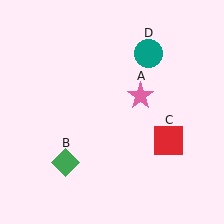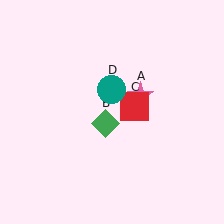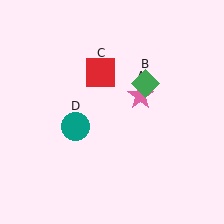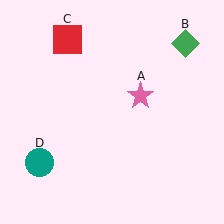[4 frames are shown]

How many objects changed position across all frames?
3 objects changed position: green diamond (object B), red square (object C), teal circle (object D).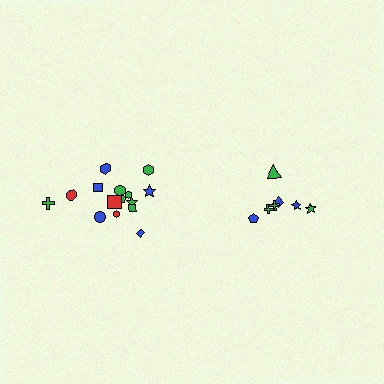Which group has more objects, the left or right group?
The left group.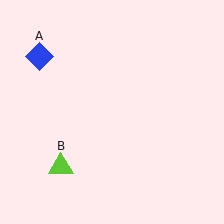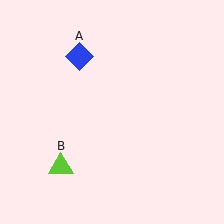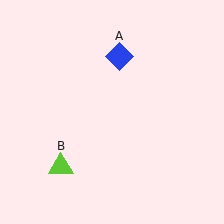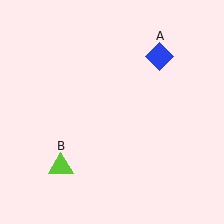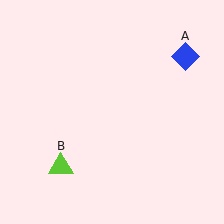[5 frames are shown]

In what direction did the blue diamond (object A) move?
The blue diamond (object A) moved right.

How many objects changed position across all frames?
1 object changed position: blue diamond (object A).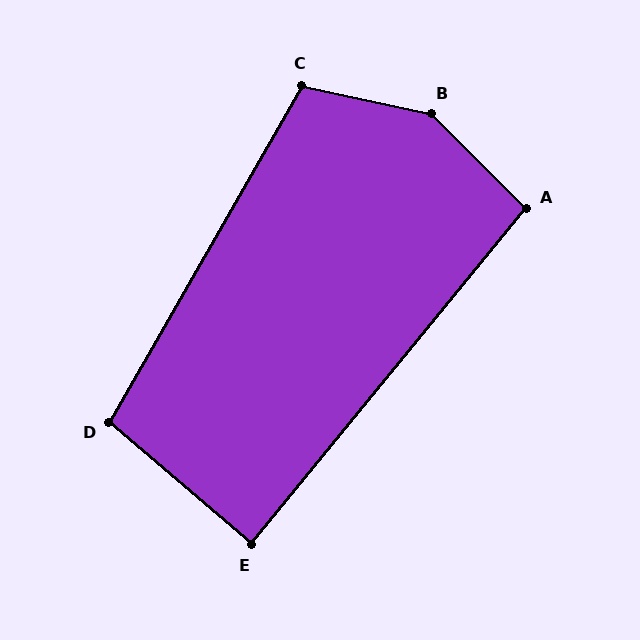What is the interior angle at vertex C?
Approximately 108 degrees (obtuse).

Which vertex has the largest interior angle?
B, at approximately 147 degrees.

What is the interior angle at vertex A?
Approximately 96 degrees (obtuse).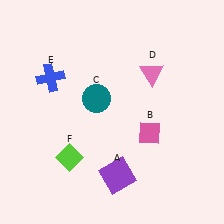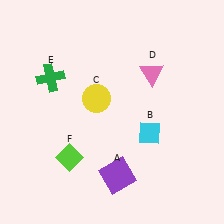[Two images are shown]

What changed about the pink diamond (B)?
In Image 1, B is pink. In Image 2, it changed to cyan.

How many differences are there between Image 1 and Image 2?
There are 3 differences between the two images.